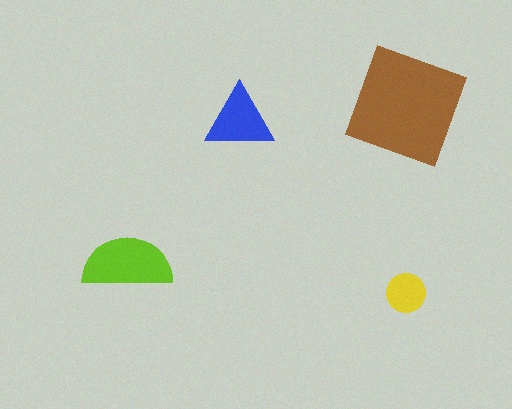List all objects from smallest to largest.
The yellow circle, the blue triangle, the lime semicircle, the brown square.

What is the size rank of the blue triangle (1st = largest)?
3rd.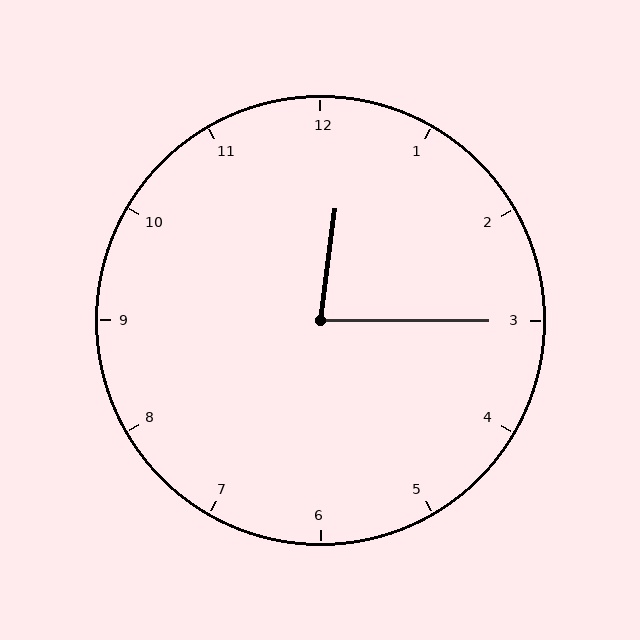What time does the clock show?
12:15.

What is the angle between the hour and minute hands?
Approximately 82 degrees.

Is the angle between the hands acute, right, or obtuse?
It is acute.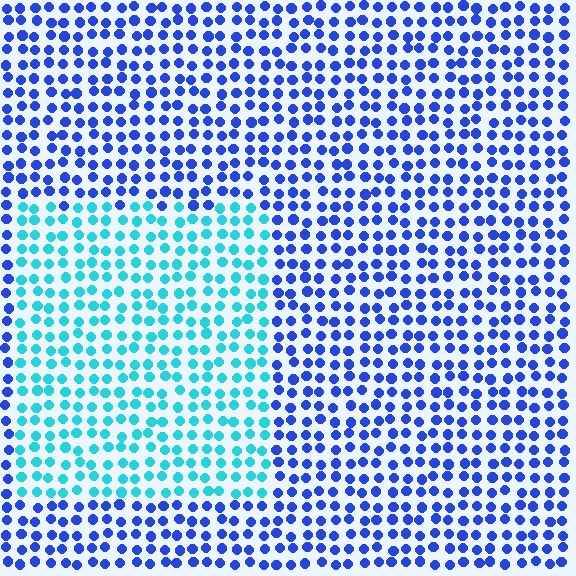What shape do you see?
I see a rectangle.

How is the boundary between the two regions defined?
The boundary is defined purely by a slight shift in hue (about 48 degrees). Spacing, size, and orientation are identical on both sides.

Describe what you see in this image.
The image is filled with small blue elements in a uniform arrangement. A rectangle-shaped region is visible where the elements are tinted to a slightly different hue, forming a subtle color boundary.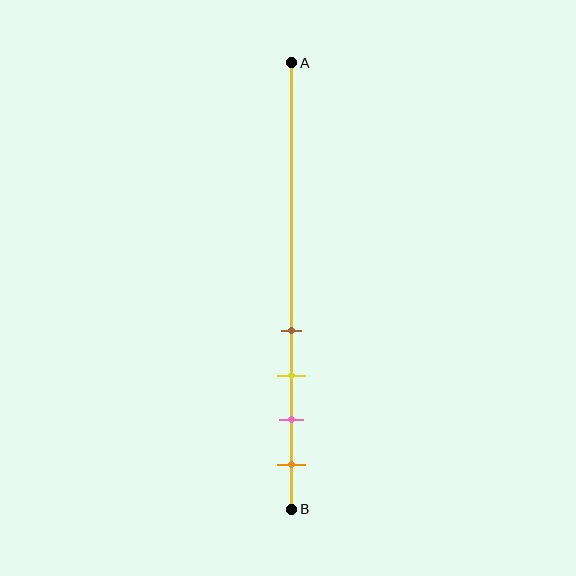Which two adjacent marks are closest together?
The brown and yellow marks are the closest adjacent pair.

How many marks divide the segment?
There are 4 marks dividing the segment.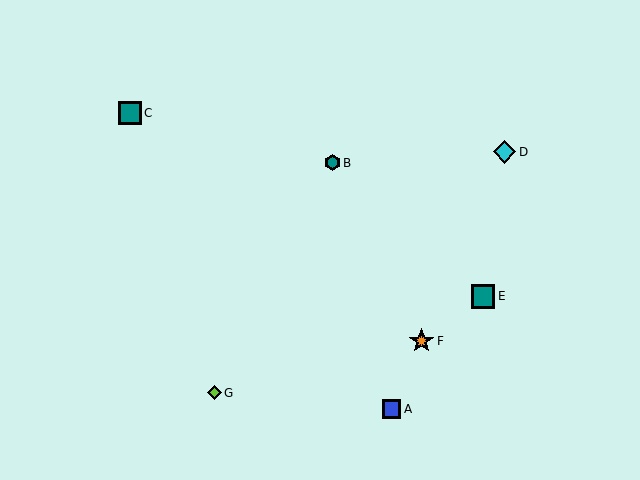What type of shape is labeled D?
Shape D is a cyan diamond.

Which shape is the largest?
The orange star (labeled F) is the largest.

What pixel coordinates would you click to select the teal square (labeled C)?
Click at (130, 113) to select the teal square C.